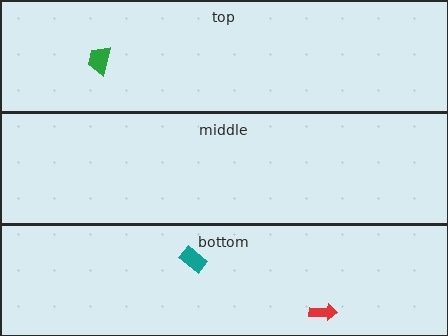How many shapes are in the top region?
1.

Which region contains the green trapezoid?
The top region.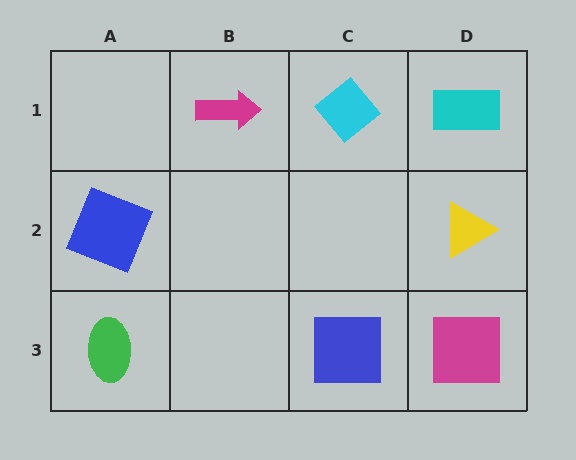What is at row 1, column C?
A cyan diamond.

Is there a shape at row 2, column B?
No, that cell is empty.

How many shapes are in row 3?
3 shapes.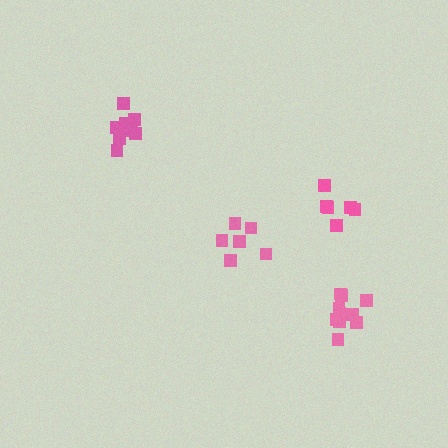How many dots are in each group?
Group 1: 10 dots, Group 2: 6 dots, Group 3: 9 dots, Group 4: 6 dots (31 total).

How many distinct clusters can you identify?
There are 4 distinct clusters.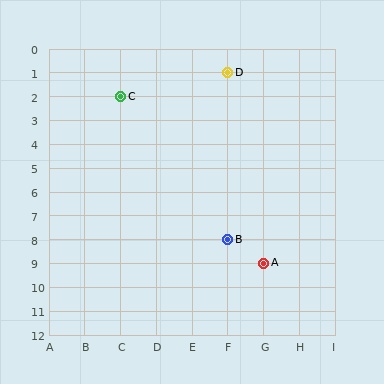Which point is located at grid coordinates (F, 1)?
Point D is at (F, 1).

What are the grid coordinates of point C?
Point C is at grid coordinates (C, 2).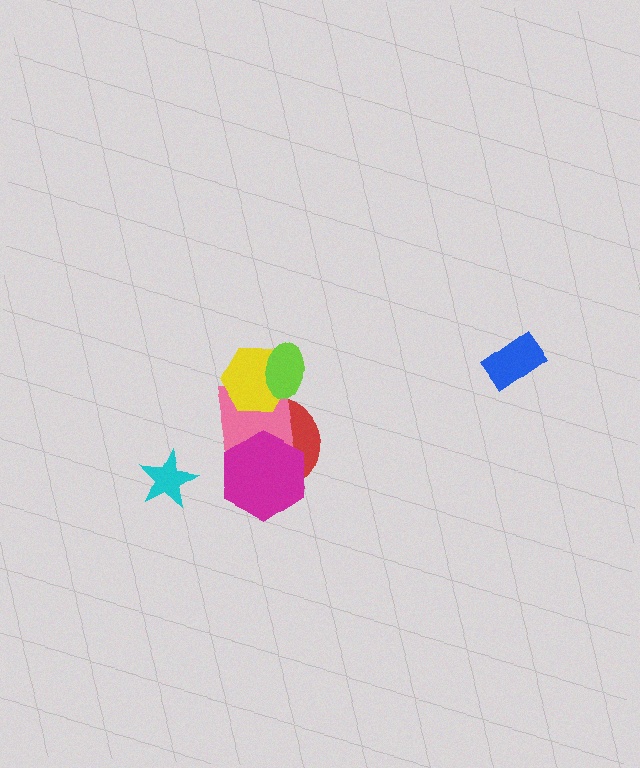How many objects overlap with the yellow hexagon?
3 objects overlap with the yellow hexagon.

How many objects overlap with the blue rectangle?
0 objects overlap with the blue rectangle.